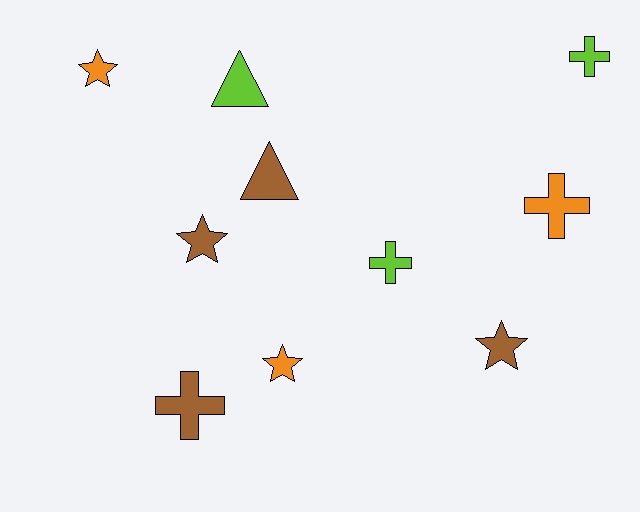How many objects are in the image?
There are 10 objects.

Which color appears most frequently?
Brown, with 4 objects.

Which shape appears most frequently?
Star, with 4 objects.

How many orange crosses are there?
There is 1 orange cross.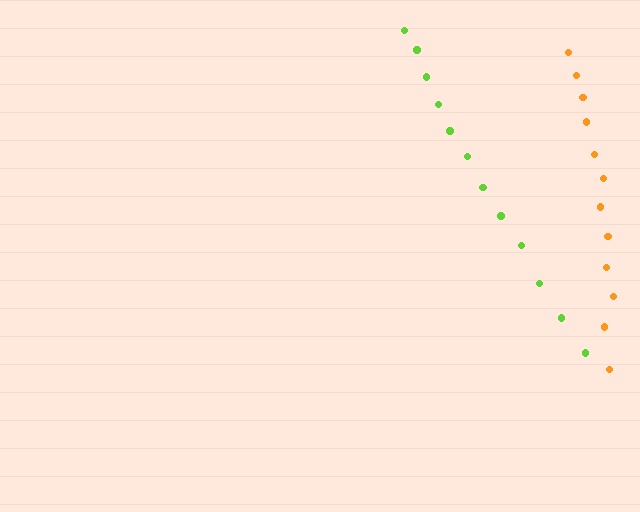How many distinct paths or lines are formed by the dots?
There are 2 distinct paths.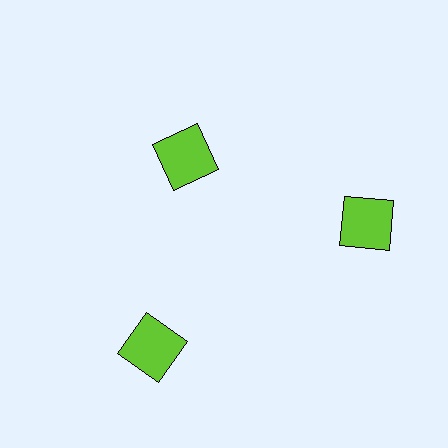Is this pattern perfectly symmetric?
No. The 3 lime squares are arranged in a ring, but one element near the 11 o'clock position is pulled inward toward the center, breaking the 3-fold rotational symmetry.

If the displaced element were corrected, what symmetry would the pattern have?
It would have 3-fold rotational symmetry — the pattern would map onto itself every 120 degrees.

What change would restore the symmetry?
The symmetry would be restored by moving it outward, back onto the ring so that all 3 squares sit at equal angles and equal distance from the center.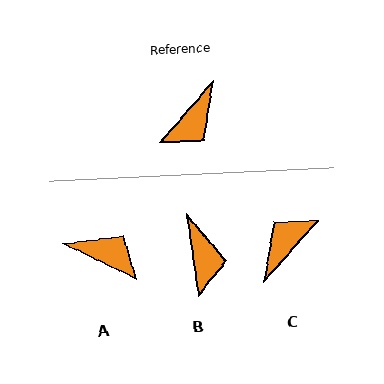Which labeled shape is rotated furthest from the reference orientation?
C, about 179 degrees away.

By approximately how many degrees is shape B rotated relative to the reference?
Approximately 49 degrees counter-clockwise.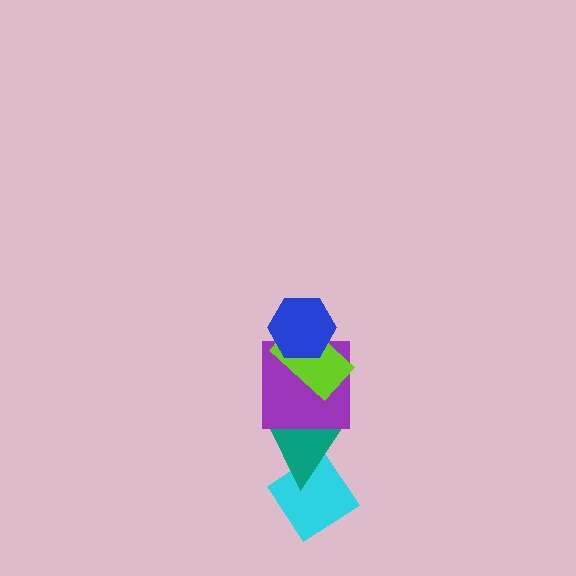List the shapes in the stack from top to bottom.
From top to bottom: the blue hexagon, the lime rectangle, the purple square, the teal triangle, the cyan diamond.